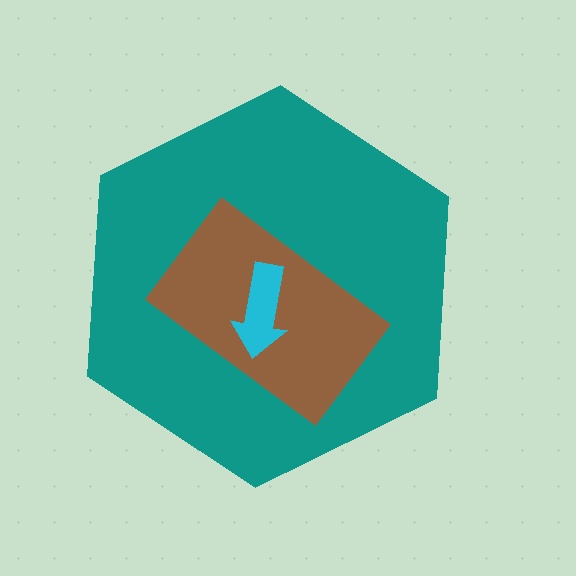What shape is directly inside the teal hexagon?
The brown rectangle.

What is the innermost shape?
The cyan arrow.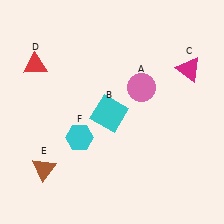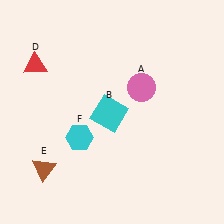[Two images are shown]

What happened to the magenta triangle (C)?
The magenta triangle (C) was removed in Image 2. It was in the top-right area of Image 1.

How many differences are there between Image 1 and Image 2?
There is 1 difference between the two images.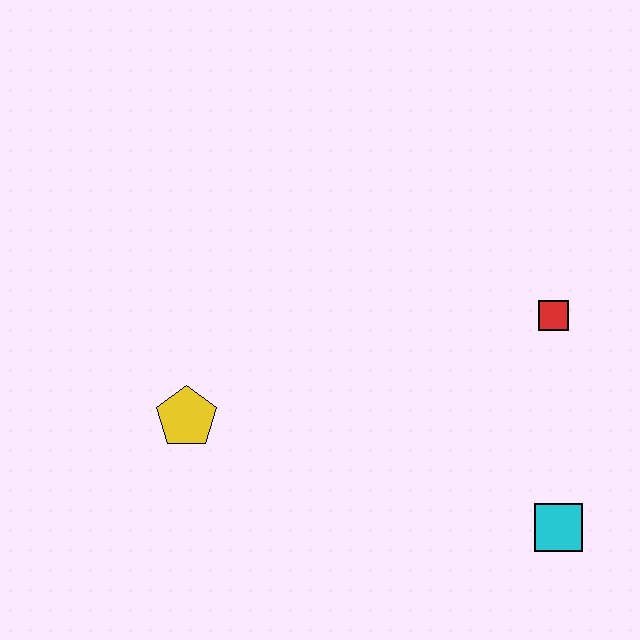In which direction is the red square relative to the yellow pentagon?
The red square is to the right of the yellow pentagon.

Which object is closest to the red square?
The cyan square is closest to the red square.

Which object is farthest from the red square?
The yellow pentagon is farthest from the red square.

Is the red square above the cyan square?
Yes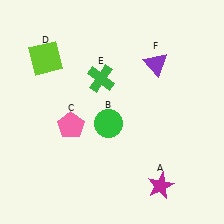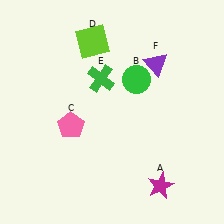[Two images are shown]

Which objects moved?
The objects that moved are: the green circle (B), the lime square (D).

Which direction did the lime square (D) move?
The lime square (D) moved right.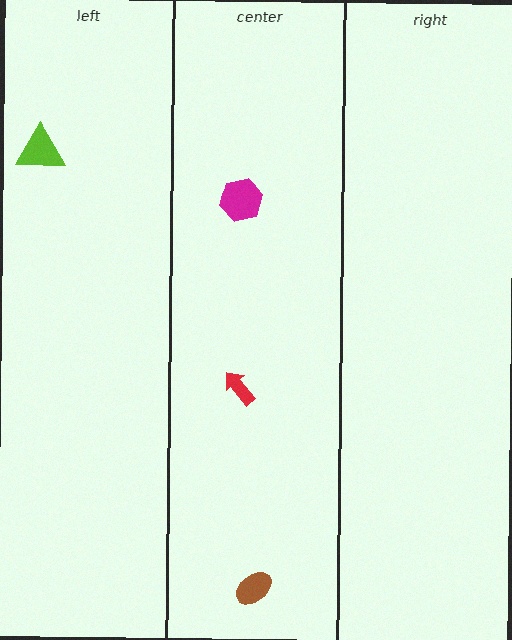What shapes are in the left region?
The lime triangle.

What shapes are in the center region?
The red arrow, the magenta hexagon, the brown ellipse.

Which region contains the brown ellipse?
The center region.